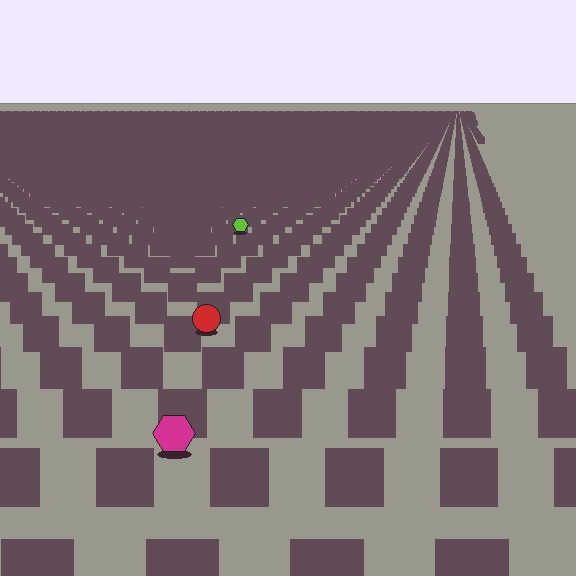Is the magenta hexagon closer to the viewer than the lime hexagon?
Yes. The magenta hexagon is closer — you can tell from the texture gradient: the ground texture is coarser near it.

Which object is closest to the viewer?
The magenta hexagon is closest. The texture marks near it are larger and more spread out.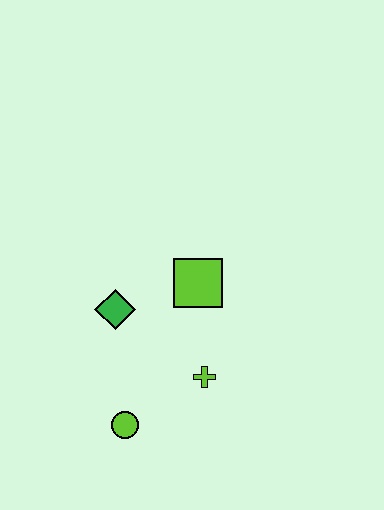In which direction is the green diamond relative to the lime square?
The green diamond is to the left of the lime square.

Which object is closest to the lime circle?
The lime cross is closest to the lime circle.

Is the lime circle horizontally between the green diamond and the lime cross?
Yes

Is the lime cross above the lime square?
No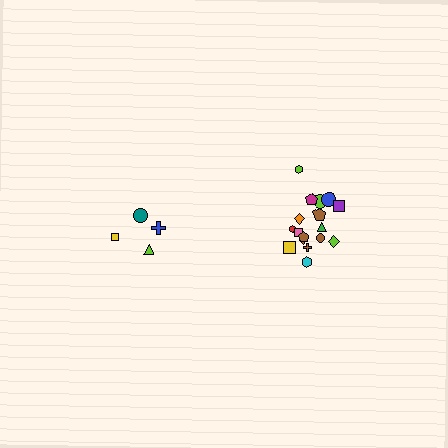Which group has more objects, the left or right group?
The right group.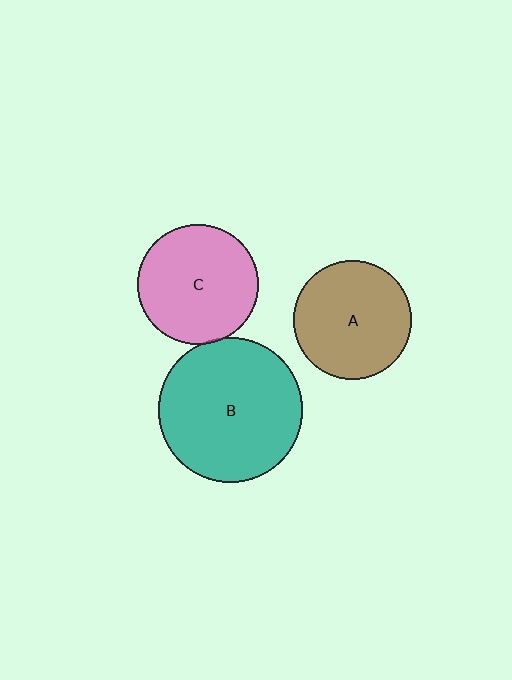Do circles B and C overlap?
Yes.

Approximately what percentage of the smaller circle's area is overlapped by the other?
Approximately 5%.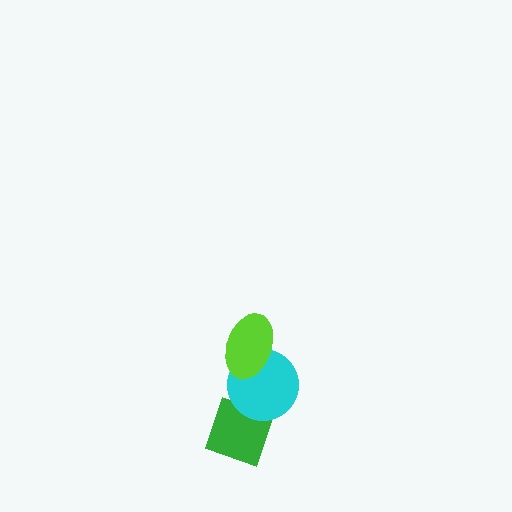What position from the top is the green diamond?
The green diamond is 3rd from the top.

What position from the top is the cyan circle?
The cyan circle is 2nd from the top.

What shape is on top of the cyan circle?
The lime ellipse is on top of the cyan circle.